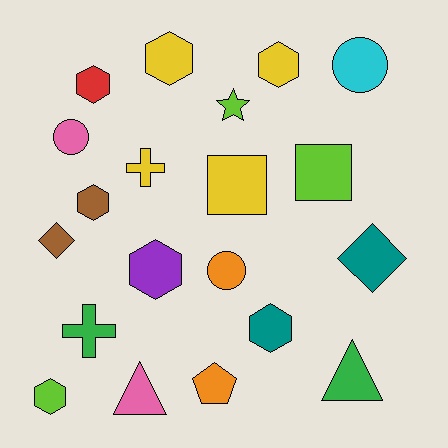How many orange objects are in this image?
There are 2 orange objects.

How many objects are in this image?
There are 20 objects.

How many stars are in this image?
There is 1 star.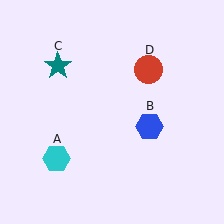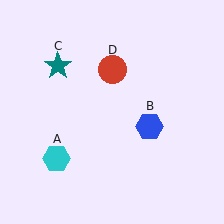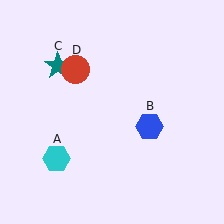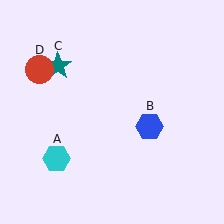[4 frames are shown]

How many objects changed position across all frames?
1 object changed position: red circle (object D).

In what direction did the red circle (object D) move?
The red circle (object D) moved left.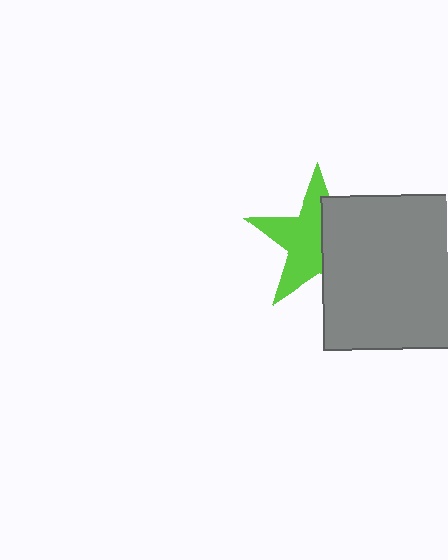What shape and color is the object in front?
The object in front is a gray square.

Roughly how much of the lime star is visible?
About half of it is visible (roughly 55%).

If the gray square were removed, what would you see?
You would see the complete lime star.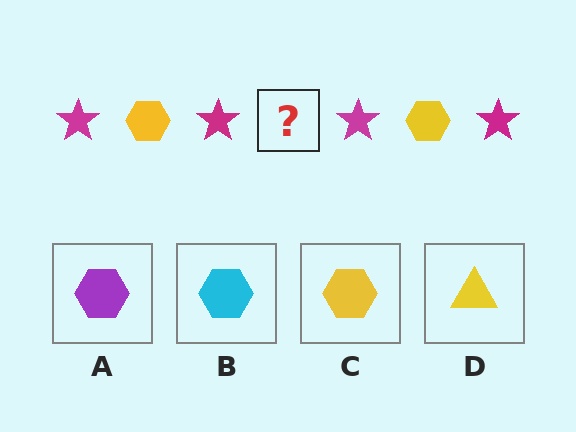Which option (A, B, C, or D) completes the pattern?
C.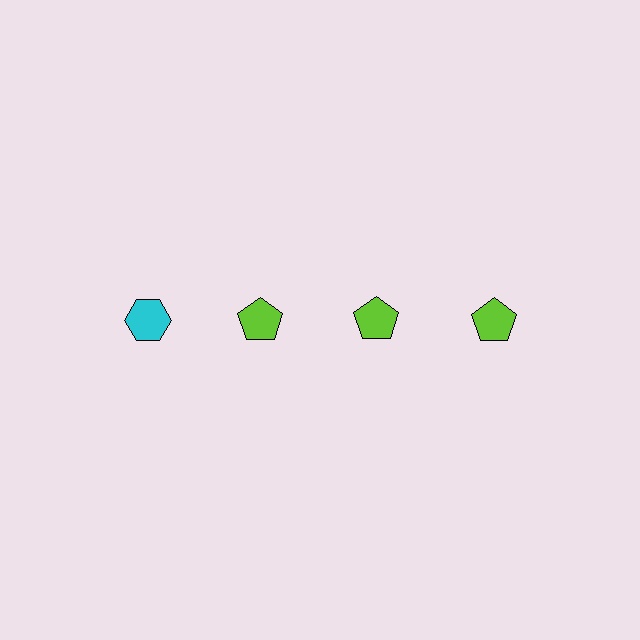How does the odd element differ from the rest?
It differs in both color (cyan instead of lime) and shape (hexagon instead of pentagon).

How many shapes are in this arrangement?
There are 4 shapes arranged in a grid pattern.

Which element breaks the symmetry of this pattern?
The cyan hexagon in the top row, leftmost column breaks the symmetry. All other shapes are lime pentagons.